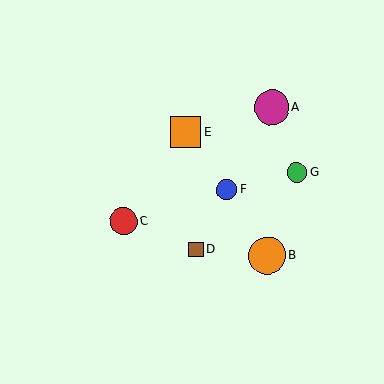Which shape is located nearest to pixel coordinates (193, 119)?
The orange square (labeled E) at (185, 132) is nearest to that location.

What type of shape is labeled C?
Shape C is a red circle.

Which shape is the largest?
The orange circle (labeled B) is the largest.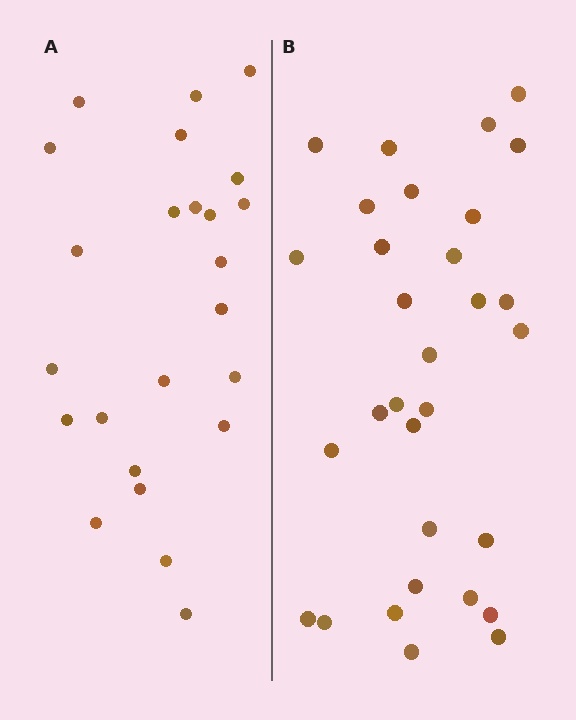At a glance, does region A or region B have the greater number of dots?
Region B (the right region) has more dots.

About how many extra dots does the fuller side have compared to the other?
Region B has roughly 8 or so more dots than region A.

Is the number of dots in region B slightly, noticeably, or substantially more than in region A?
Region B has noticeably more, but not dramatically so. The ratio is roughly 1.3 to 1.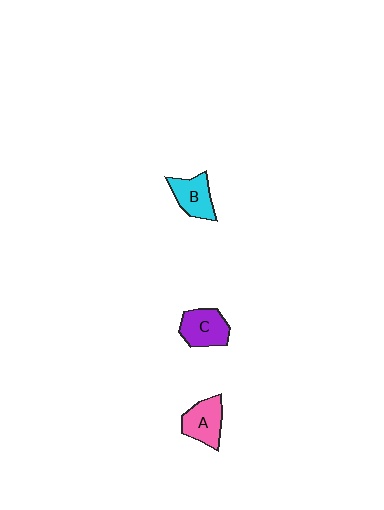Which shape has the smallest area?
Shape B (cyan).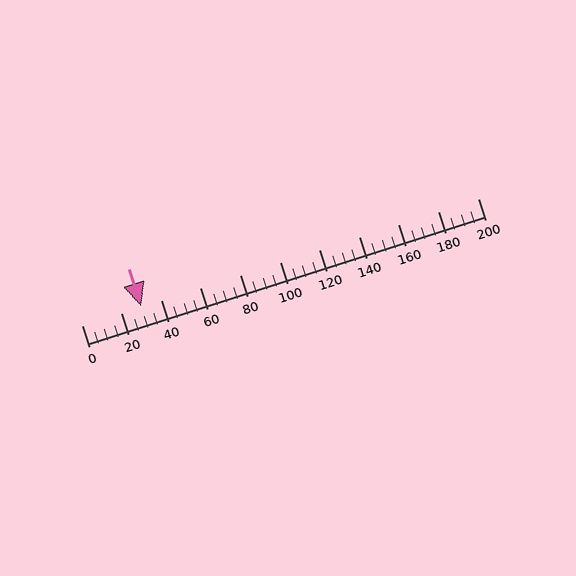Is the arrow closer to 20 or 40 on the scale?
The arrow is closer to 40.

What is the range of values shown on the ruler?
The ruler shows values from 0 to 200.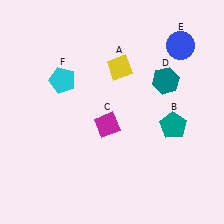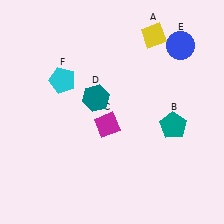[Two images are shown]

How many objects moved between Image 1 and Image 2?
2 objects moved between the two images.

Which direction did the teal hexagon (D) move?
The teal hexagon (D) moved left.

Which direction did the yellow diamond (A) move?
The yellow diamond (A) moved right.